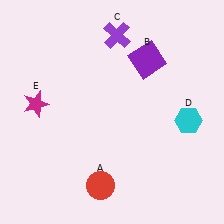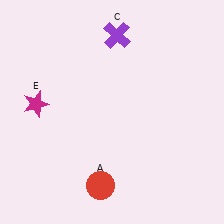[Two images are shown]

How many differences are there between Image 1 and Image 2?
There are 2 differences between the two images.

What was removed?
The purple square (B), the cyan hexagon (D) were removed in Image 2.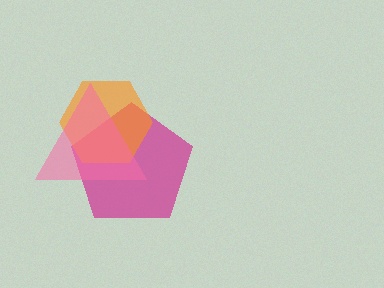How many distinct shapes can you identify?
There are 3 distinct shapes: a magenta pentagon, an orange hexagon, a pink triangle.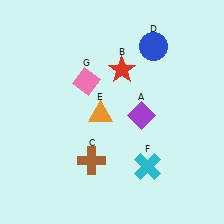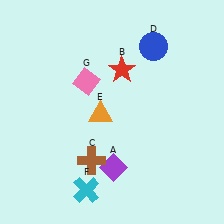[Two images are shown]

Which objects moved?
The objects that moved are: the purple diamond (A), the cyan cross (F).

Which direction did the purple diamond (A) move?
The purple diamond (A) moved down.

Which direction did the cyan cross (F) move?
The cyan cross (F) moved left.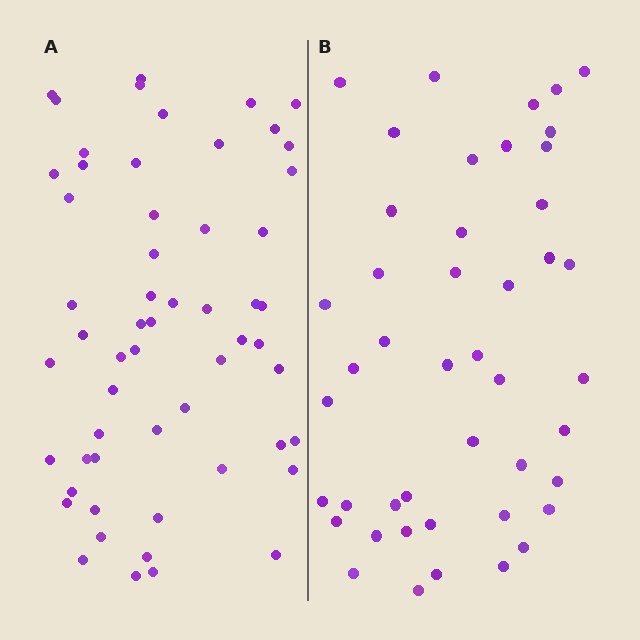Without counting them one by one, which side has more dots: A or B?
Region A (the left region) has more dots.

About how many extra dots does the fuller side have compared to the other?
Region A has roughly 12 or so more dots than region B.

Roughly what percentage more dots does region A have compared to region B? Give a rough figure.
About 25% more.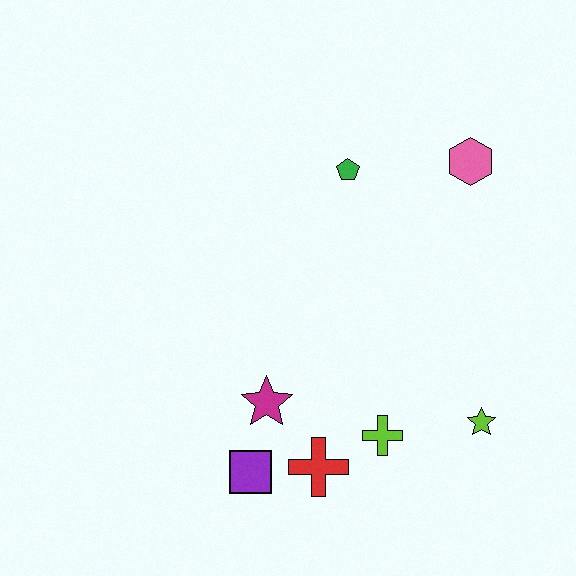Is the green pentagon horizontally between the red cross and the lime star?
Yes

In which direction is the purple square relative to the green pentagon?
The purple square is below the green pentagon.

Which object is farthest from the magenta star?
The pink hexagon is farthest from the magenta star.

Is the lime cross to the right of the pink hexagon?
No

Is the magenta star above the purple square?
Yes